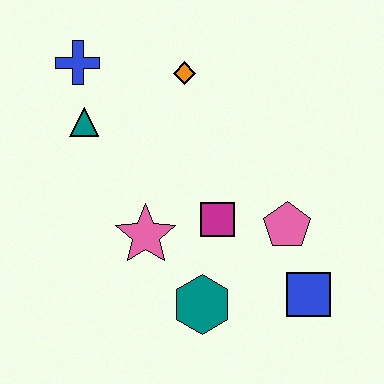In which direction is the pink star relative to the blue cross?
The pink star is below the blue cross.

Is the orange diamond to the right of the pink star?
Yes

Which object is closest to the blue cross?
The teal triangle is closest to the blue cross.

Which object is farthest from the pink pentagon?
The blue cross is farthest from the pink pentagon.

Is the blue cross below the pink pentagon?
No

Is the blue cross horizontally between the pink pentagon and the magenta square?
No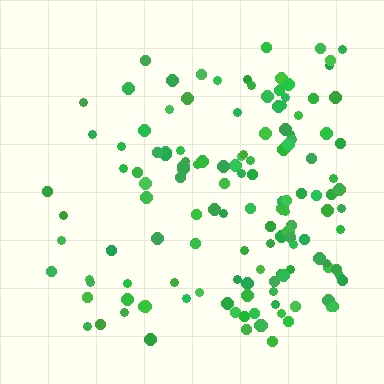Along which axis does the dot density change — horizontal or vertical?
Horizontal.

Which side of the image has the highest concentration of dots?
The right.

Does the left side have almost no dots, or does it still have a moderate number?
Still a moderate number, just noticeably fewer than the right.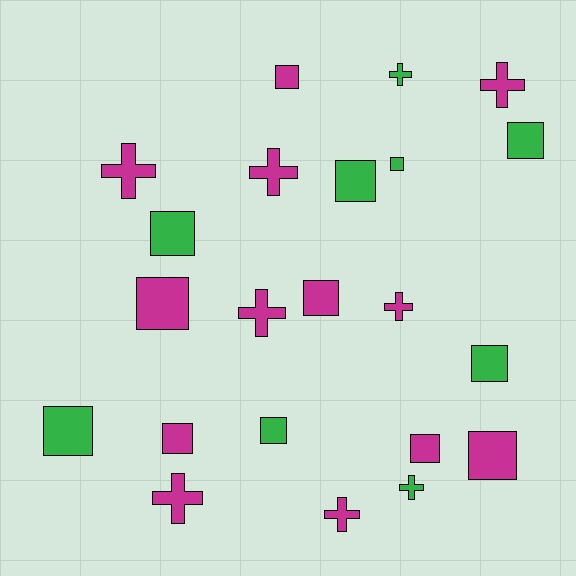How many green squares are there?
There are 7 green squares.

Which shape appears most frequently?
Square, with 13 objects.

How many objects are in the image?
There are 22 objects.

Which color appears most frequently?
Magenta, with 13 objects.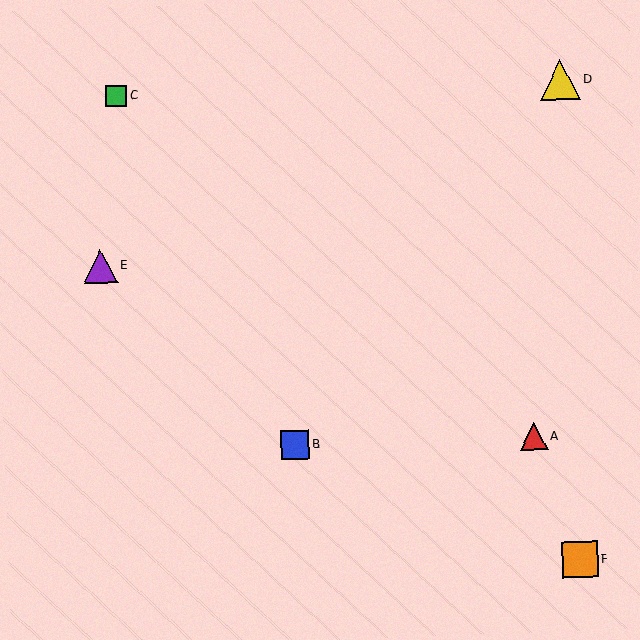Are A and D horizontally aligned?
No, A is at y≈436 and D is at y≈80.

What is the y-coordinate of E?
Object E is at y≈266.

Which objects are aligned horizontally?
Objects A, B are aligned horizontally.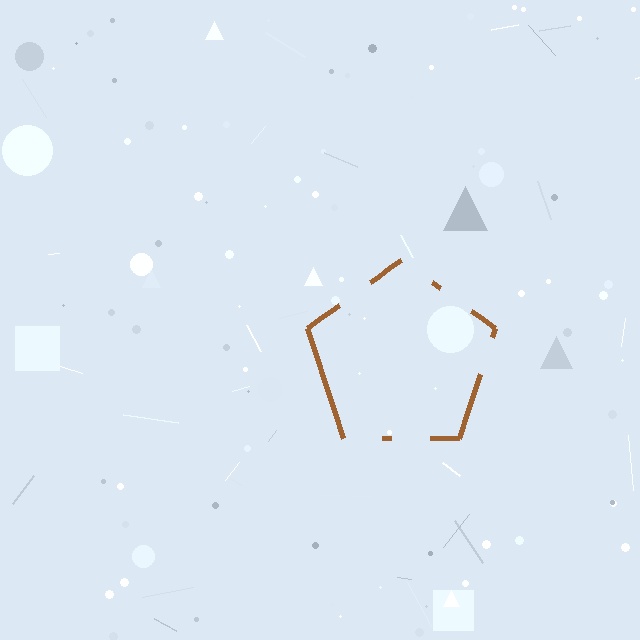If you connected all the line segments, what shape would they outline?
They would outline a pentagon.